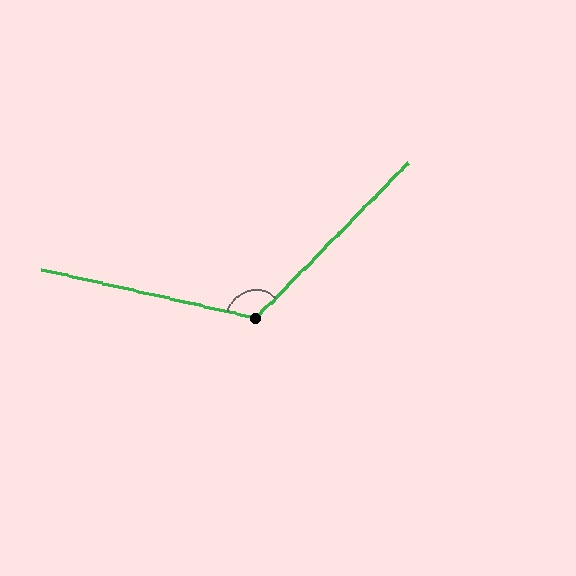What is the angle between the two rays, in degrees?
Approximately 122 degrees.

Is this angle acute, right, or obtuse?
It is obtuse.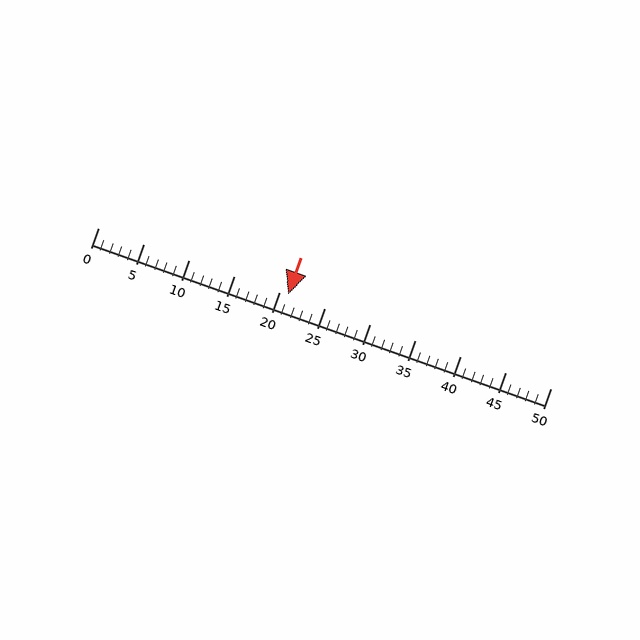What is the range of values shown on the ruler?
The ruler shows values from 0 to 50.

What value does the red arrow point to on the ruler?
The red arrow points to approximately 21.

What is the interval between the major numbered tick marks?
The major tick marks are spaced 5 units apart.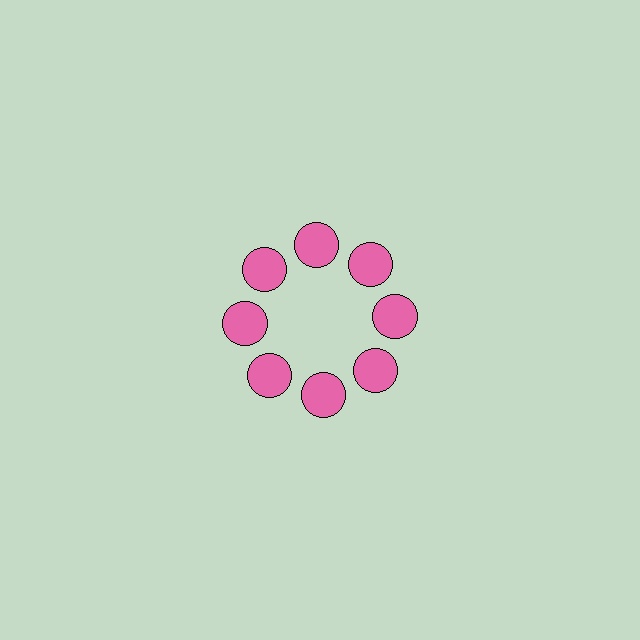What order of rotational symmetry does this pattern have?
This pattern has 8-fold rotational symmetry.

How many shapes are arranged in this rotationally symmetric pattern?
There are 8 shapes, arranged in 8 groups of 1.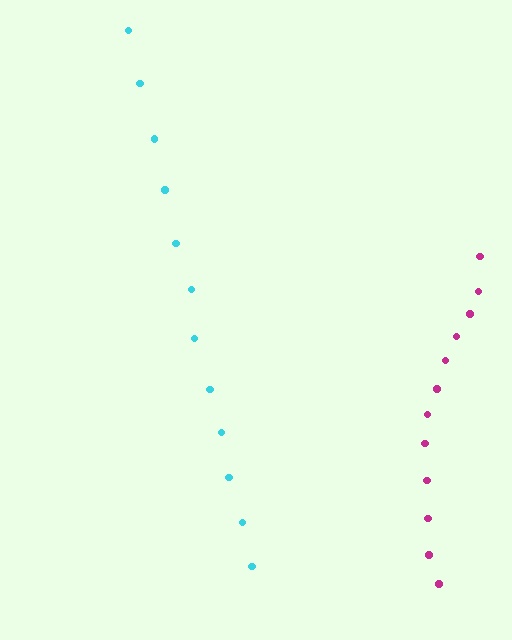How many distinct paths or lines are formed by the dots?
There are 2 distinct paths.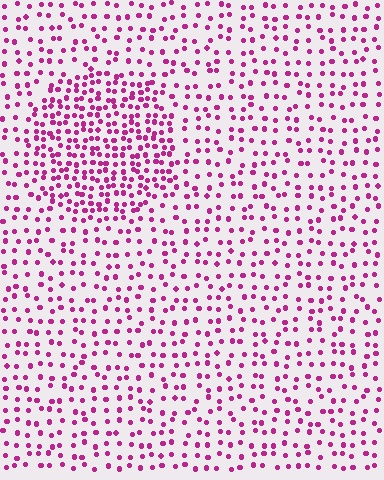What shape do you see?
I see a circle.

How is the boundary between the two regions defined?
The boundary is defined by a change in element density (approximately 2.0x ratio). All elements are the same color, size, and shape.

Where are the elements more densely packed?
The elements are more densely packed inside the circle boundary.